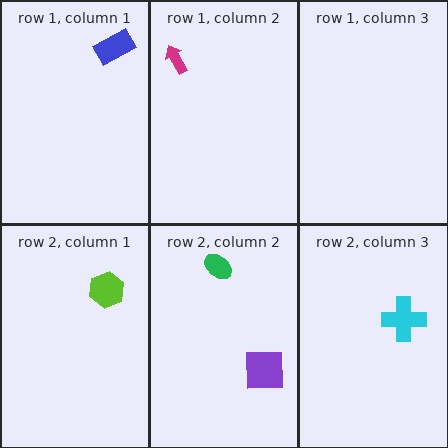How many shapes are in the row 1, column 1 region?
1.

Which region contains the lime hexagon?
The row 2, column 1 region.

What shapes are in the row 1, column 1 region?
The blue rectangle.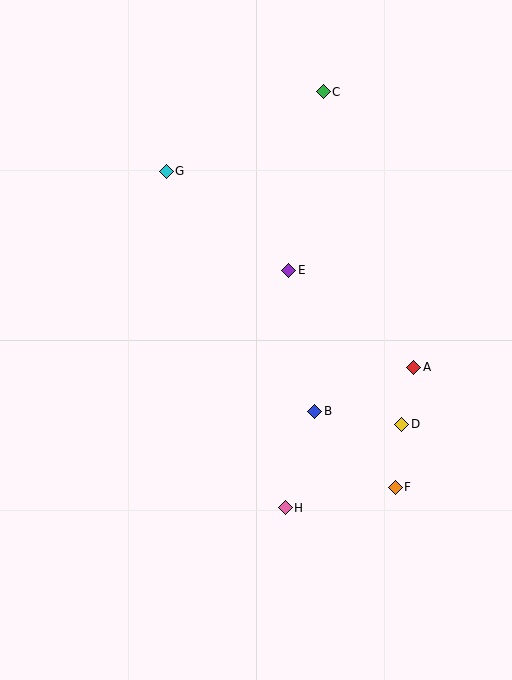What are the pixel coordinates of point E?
Point E is at (289, 270).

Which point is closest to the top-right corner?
Point C is closest to the top-right corner.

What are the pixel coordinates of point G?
Point G is at (166, 171).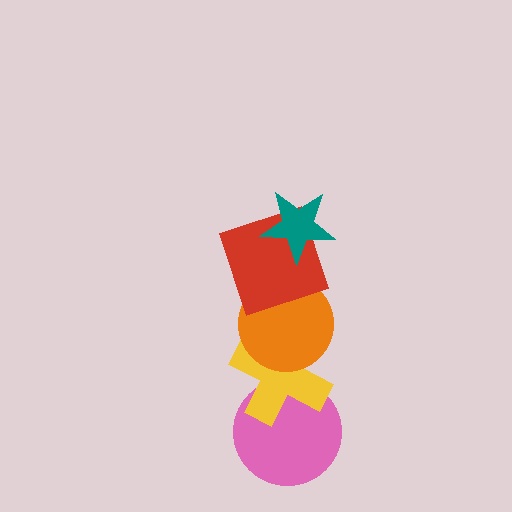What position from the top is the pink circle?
The pink circle is 5th from the top.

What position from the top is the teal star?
The teal star is 1st from the top.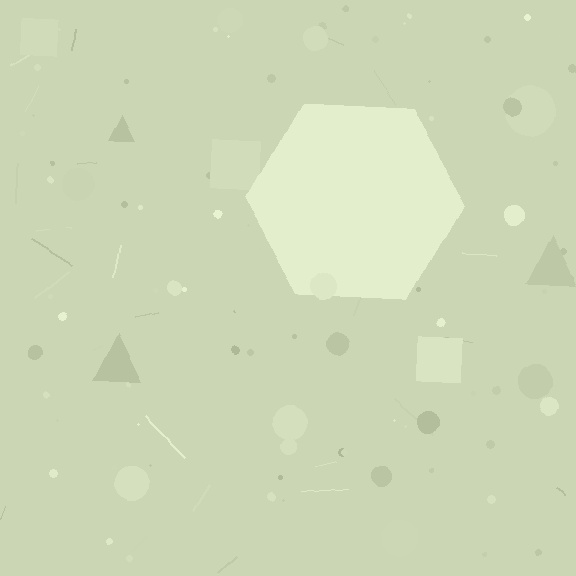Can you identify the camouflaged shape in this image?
The camouflaged shape is a hexagon.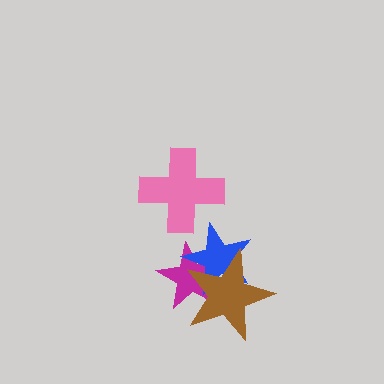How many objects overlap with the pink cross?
0 objects overlap with the pink cross.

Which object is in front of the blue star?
The brown star is in front of the blue star.